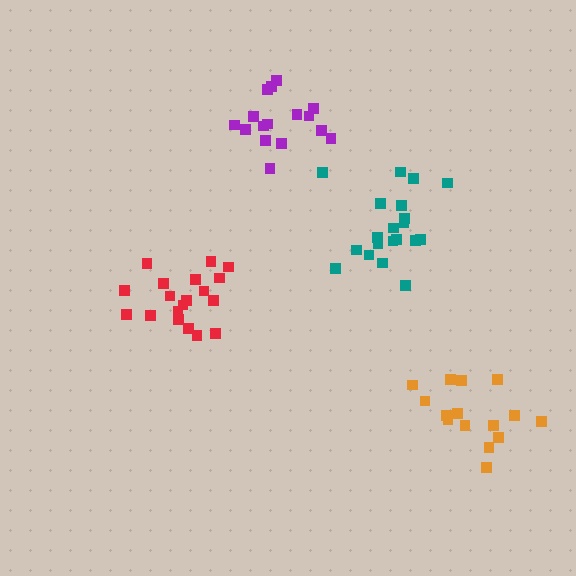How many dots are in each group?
Group 1: 16 dots, Group 2: 20 dots, Group 3: 19 dots, Group 4: 15 dots (70 total).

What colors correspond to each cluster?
The clusters are colored: purple, teal, red, orange.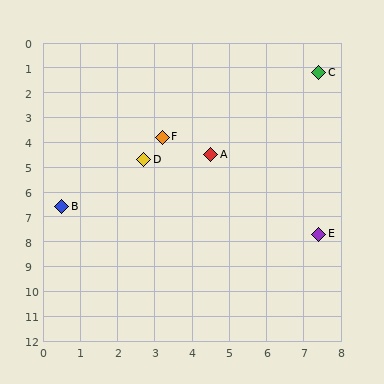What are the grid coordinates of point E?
Point E is at approximately (7.4, 7.7).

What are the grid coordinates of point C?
Point C is at approximately (7.4, 1.2).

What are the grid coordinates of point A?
Point A is at approximately (4.5, 4.5).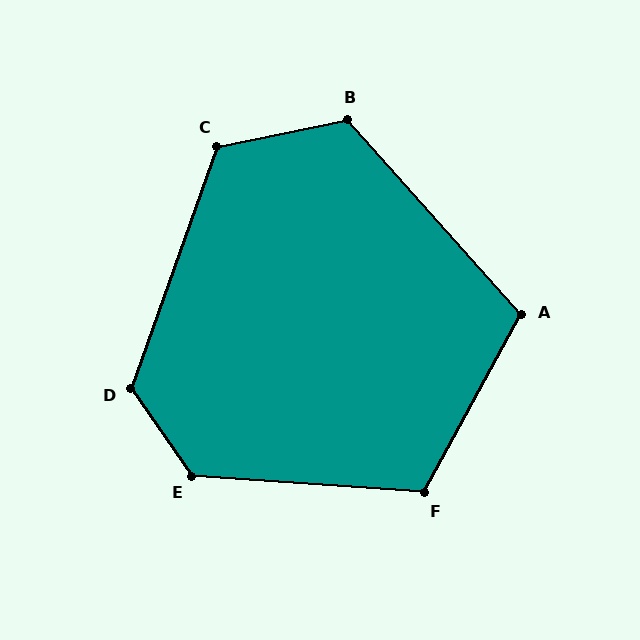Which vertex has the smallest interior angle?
A, at approximately 109 degrees.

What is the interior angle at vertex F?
Approximately 114 degrees (obtuse).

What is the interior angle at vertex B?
Approximately 120 degrees (obtuse).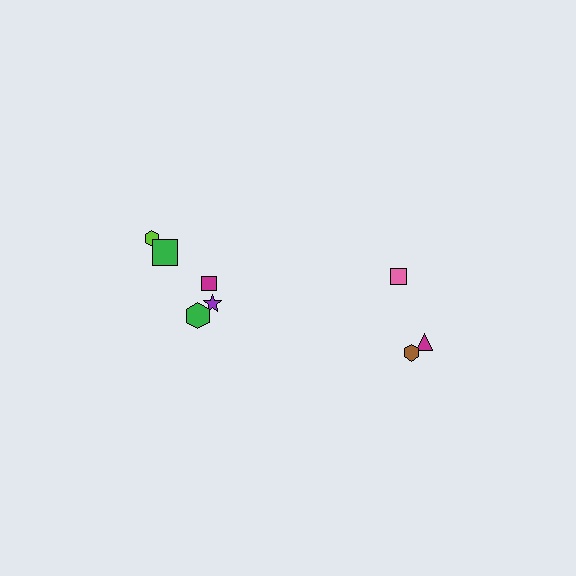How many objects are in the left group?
There are 5 objects.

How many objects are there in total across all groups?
There are 8 objects.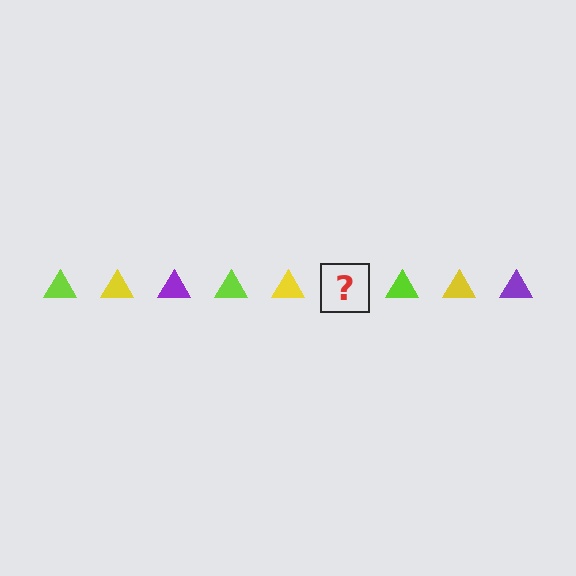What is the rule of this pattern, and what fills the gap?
The rule is that the pattern cycles through lime, yellow, purple triangles. The gap should be filled with a purple triangle.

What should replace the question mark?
The question mark should be replaced with a purple triangle.